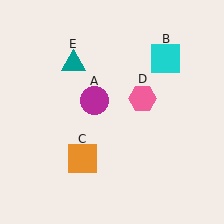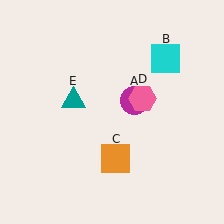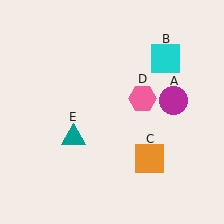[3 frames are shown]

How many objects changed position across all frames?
3 objects changed position: magenta circle (object A), orange square (object C), teal triangle (object E).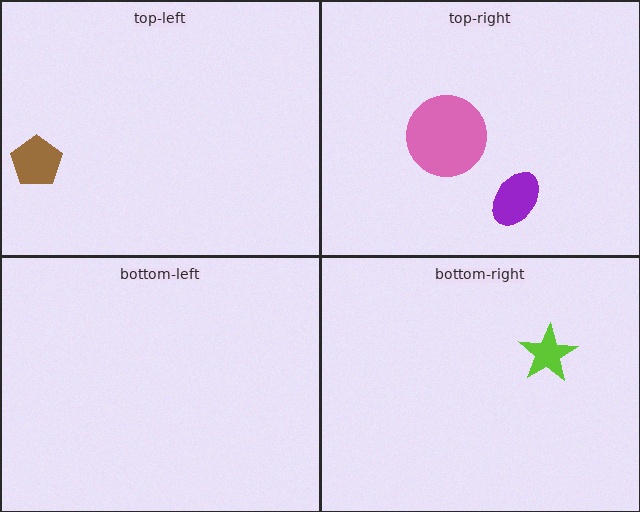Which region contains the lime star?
The bottom-right region.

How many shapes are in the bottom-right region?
1.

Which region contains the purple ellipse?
The top-right region.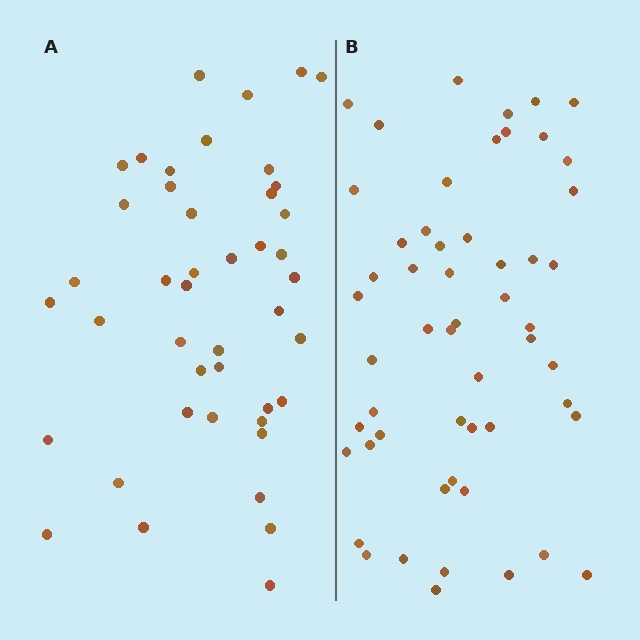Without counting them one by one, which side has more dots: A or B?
Region B (the right region) has more dots.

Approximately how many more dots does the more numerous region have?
Region B has roughly 10 or so more dots than region A.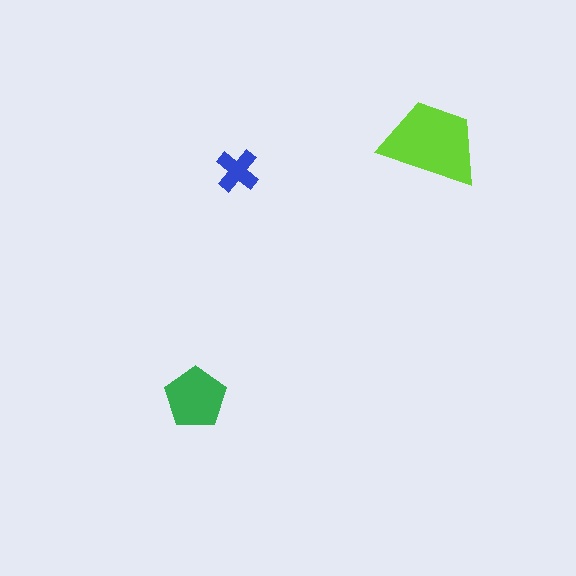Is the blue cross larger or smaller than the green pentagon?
Smaller.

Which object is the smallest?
The blue cross.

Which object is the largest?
The lime trapezoid.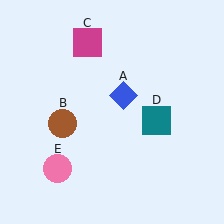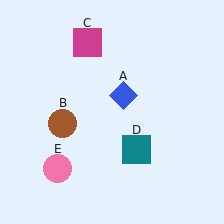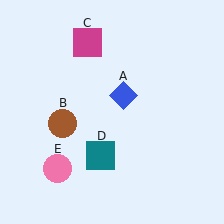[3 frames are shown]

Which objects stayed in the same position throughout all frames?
Blue diamond (object A) and brown circle (object B) and magenta square (object C) and pink circle (object E) remained stationary.